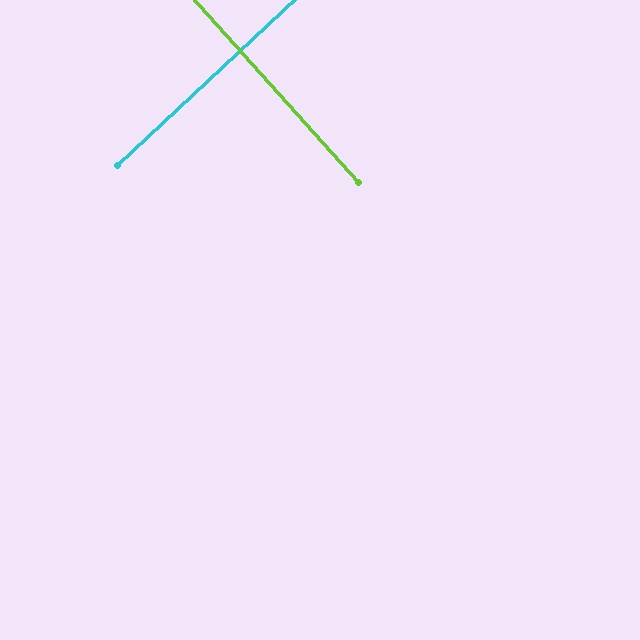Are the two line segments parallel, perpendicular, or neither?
Perpendicular — they meet at approximately 89°.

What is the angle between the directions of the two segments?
Approximately 89 degrees.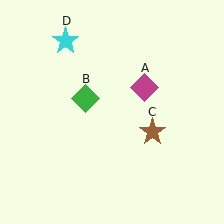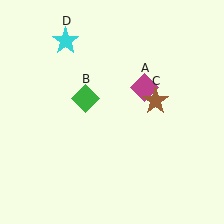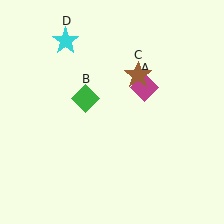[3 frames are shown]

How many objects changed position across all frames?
1 object changed position: brown star (object C).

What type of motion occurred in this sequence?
The brown star (object C) rotated counterclockwise around the center of the scene.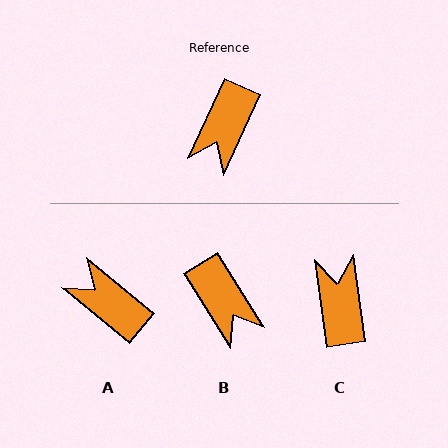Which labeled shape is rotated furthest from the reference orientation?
C, about 147 degrees away.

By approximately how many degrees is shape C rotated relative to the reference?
Approximately 147 degrees clockwise.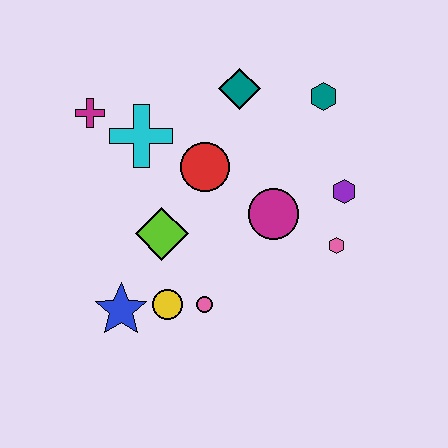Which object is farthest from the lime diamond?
The teal hexagon is farthest from the lime diamond.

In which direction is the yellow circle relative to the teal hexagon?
The yellow circle is below the teal hexagon.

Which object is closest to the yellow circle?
The pink circle is closest to the yellow circle.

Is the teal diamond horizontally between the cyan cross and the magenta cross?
No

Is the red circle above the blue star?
Yes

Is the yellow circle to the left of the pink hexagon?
Yes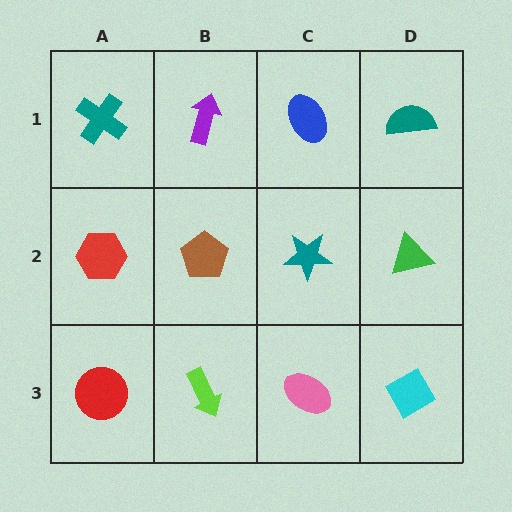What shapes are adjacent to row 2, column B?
A purple arrow (row 1, column B), a lime arrow (row 3, column B), a red hexagon (row 2, column A), a teal star (row 2, column C).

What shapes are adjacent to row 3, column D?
A green triangle (row 2, column D), a pink ellipse (row 3, column C).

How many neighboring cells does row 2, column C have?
4.